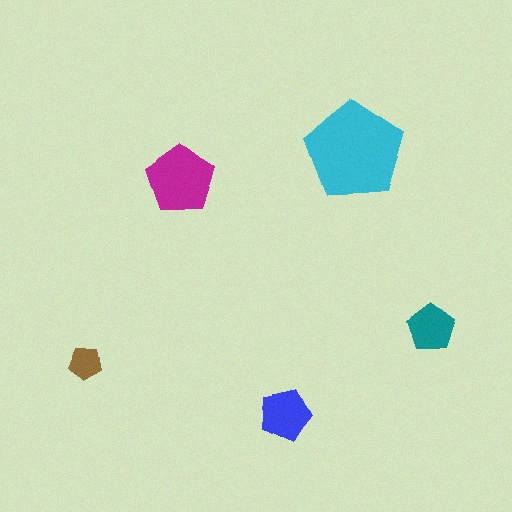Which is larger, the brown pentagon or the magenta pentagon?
The magenta one.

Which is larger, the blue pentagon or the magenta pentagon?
The magenta one.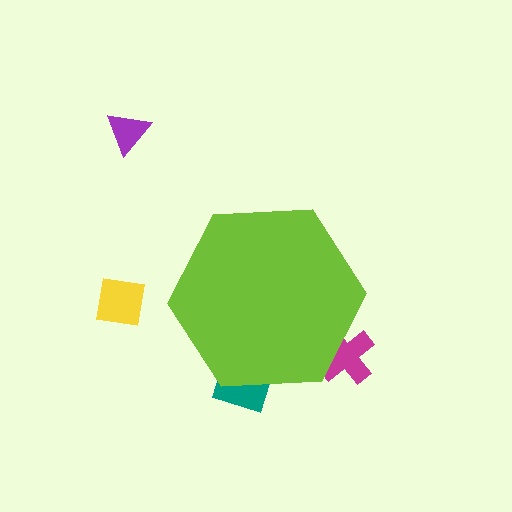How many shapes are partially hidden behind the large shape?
2 shapes are partially hidden.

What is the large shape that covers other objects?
A lime hexagon.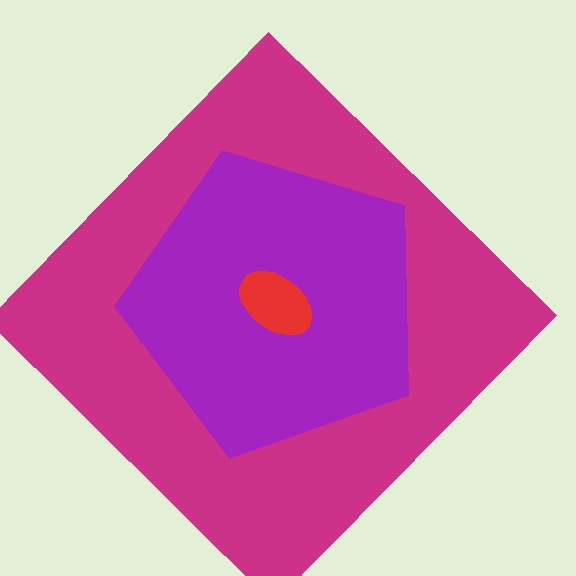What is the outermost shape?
The magenta diamond.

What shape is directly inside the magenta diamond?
The purple pentagon.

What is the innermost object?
The red ellipse.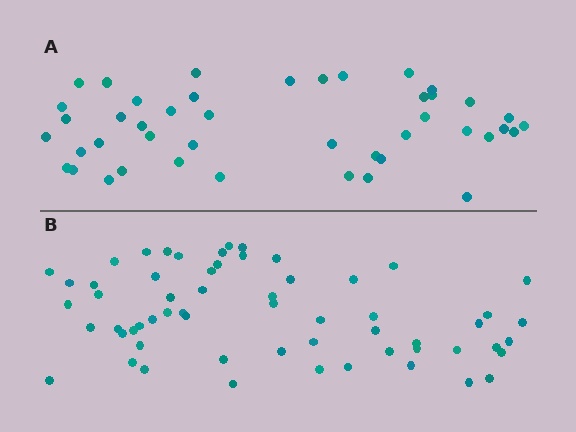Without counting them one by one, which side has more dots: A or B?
Region B (the bottom region) has more dots.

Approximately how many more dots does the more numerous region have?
Region B has approximately 15 more dots than region A.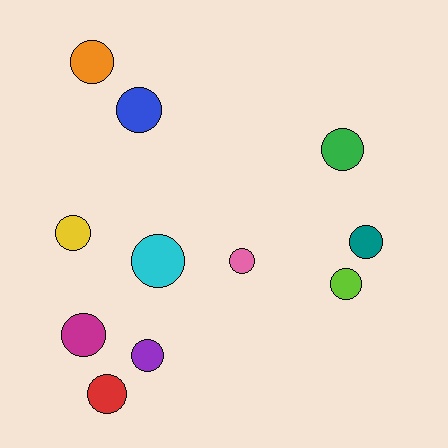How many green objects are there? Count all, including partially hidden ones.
There is 1 green object.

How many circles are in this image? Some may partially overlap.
There are 11 circles.